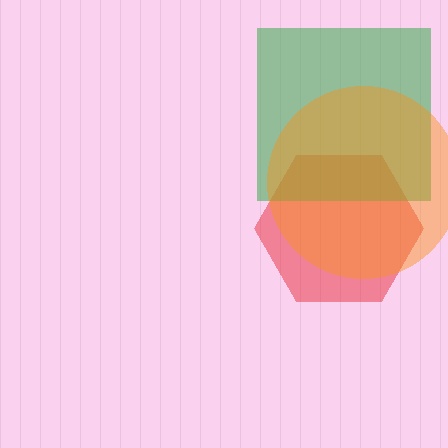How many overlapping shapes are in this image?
There are 3 overlapping shapes in the image.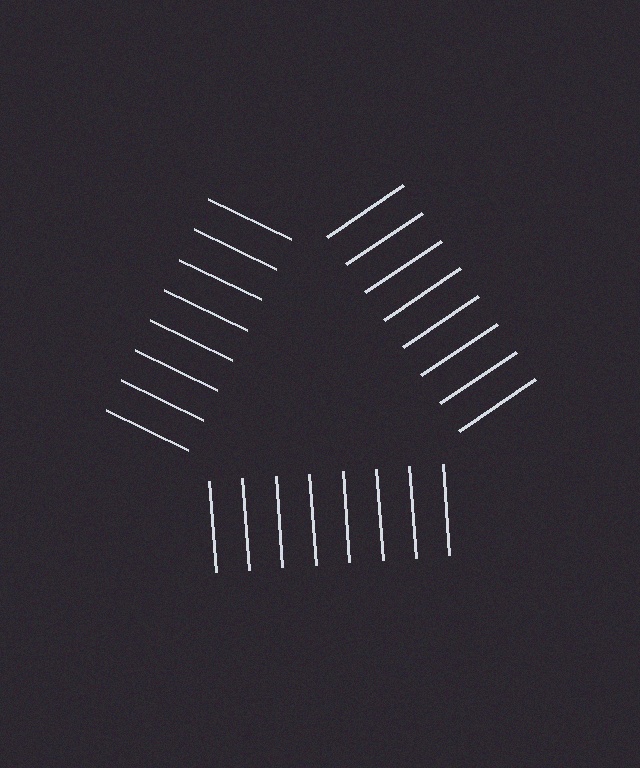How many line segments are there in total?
24 — 8 along each of the 3 edges.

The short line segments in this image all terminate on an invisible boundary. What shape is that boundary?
An illusory triangle — the line segments terminate on its edges but no continuous stroke is drawn.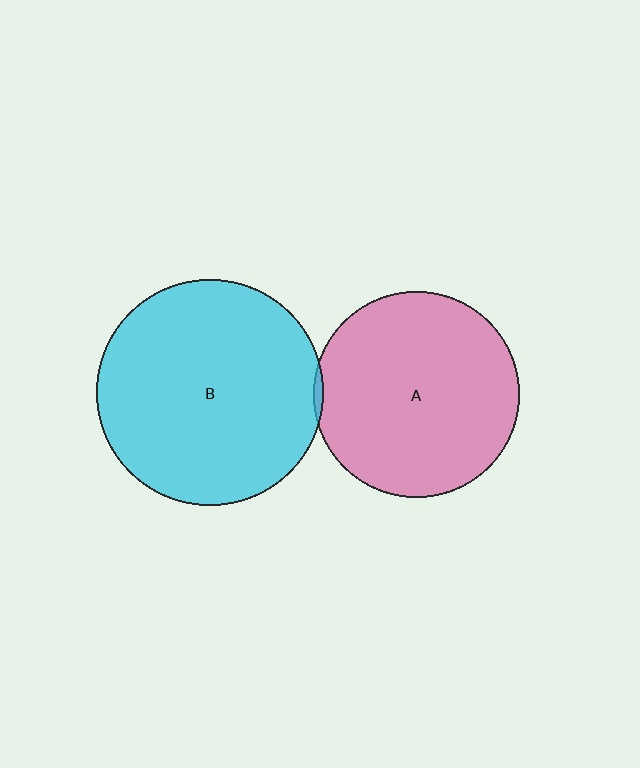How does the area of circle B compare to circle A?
Approximately 1.2 times.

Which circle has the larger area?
Circle B (cyan).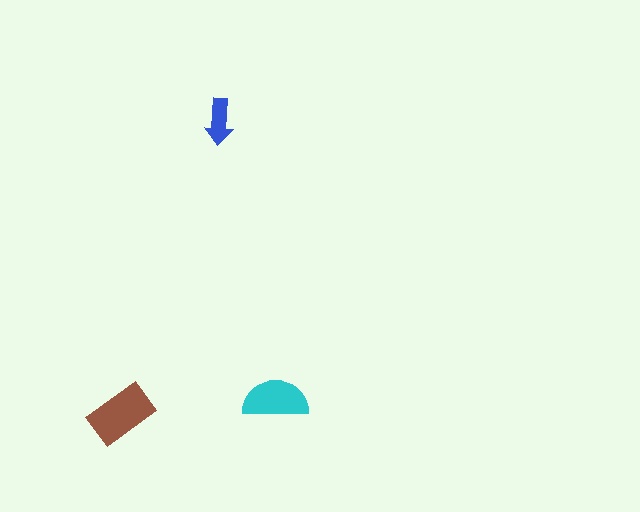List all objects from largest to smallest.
The brown rectangle, the cyan semicircle, the blue arrow.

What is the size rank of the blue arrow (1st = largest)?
3rd.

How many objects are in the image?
There are 3 objects in the image.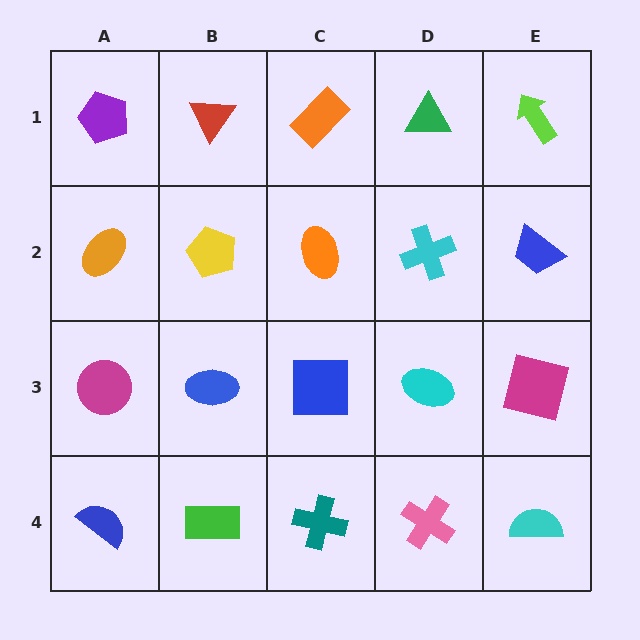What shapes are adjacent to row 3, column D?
A cyan cross (row 2, column D), a pink cross (row 4, column D), a blue square (row 3, column C), a magenta square (row 3, column E).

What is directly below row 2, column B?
A blue ellipse.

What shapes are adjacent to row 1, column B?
A yellow pentagon (row 2, column B), a purple pentagon (row 1, column A), an orange rectangle (row 1, column C).